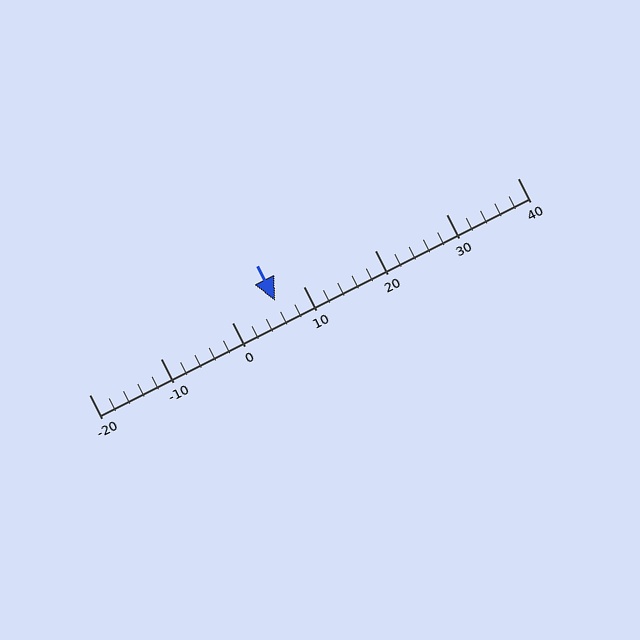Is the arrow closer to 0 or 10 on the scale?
The arrow is closer to 10.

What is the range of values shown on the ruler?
The ruler shows values from -20 to 40.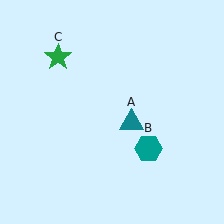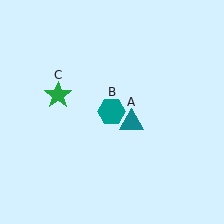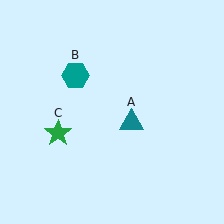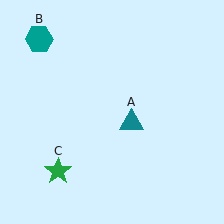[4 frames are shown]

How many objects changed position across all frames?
2 objects changed position: teal hexagon (object B), green star (object C).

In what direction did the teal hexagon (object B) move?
The teal hexagon (object B) moved up and to the left.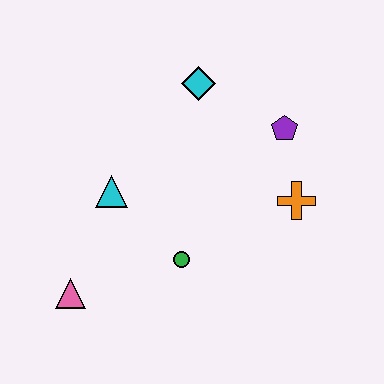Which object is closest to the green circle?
The cyan triangle is closest to the green circle.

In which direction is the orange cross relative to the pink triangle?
The orange cross is to the right of the pink triangle.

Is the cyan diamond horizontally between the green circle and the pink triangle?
No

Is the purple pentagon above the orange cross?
Yes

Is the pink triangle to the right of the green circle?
No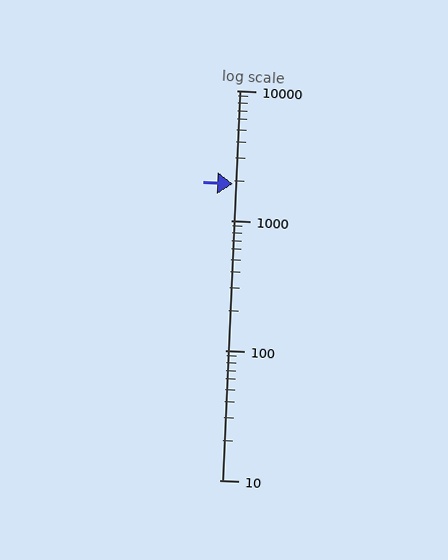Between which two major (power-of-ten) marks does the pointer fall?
The pointer is between 1000 and 10000.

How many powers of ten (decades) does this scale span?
The scale spans 3 decades, from 10 to 10000.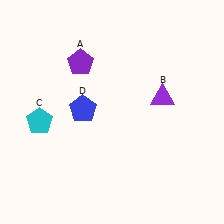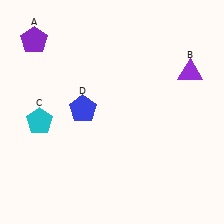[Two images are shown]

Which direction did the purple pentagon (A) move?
The purple pentagon (A) moved left.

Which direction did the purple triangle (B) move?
The purple triangle (B) moved right.